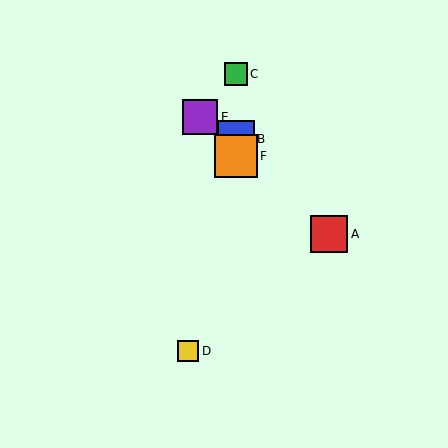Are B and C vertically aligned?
Yes, both are at x≈236.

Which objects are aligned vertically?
Objects B, C, F are aligned vertically.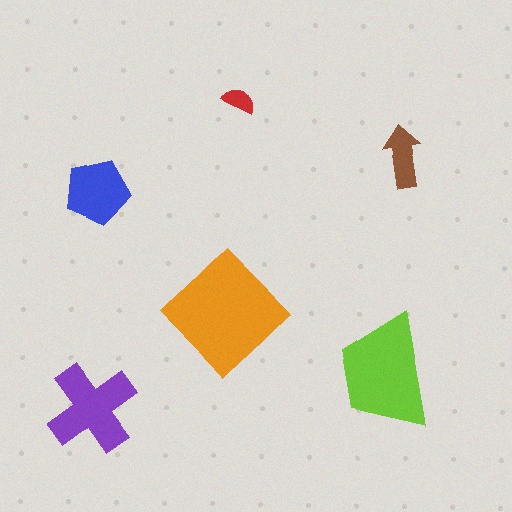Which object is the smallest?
The red semicircle.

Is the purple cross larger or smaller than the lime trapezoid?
Smaller.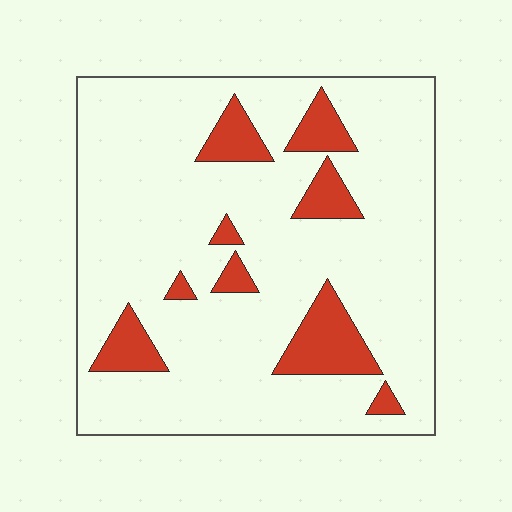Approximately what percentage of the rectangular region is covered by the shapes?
Approximately 15%.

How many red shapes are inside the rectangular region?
9.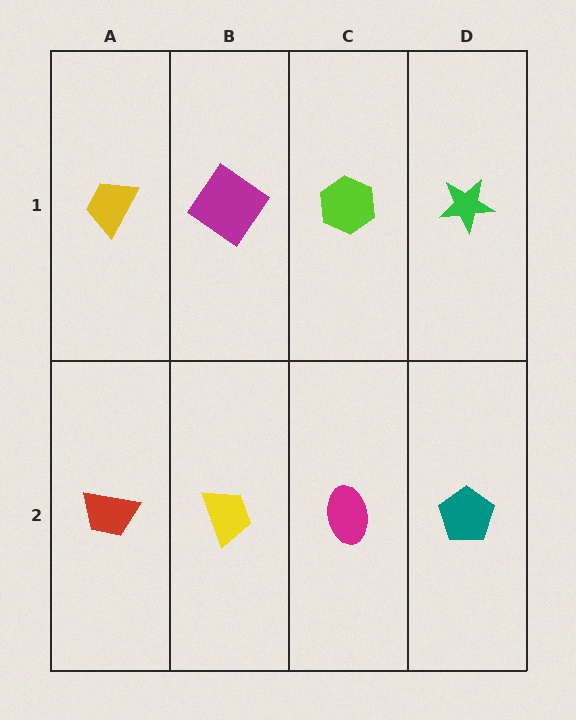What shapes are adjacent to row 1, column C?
A magenta ellipse (row 2, column C), a magenta diamond (row 1, column B), a green star (row 1, column D).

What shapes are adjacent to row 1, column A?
A red trapezoid (row 2, column A), a magenta diamond (row 1, column B).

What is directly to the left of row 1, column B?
A yellow trapezoid.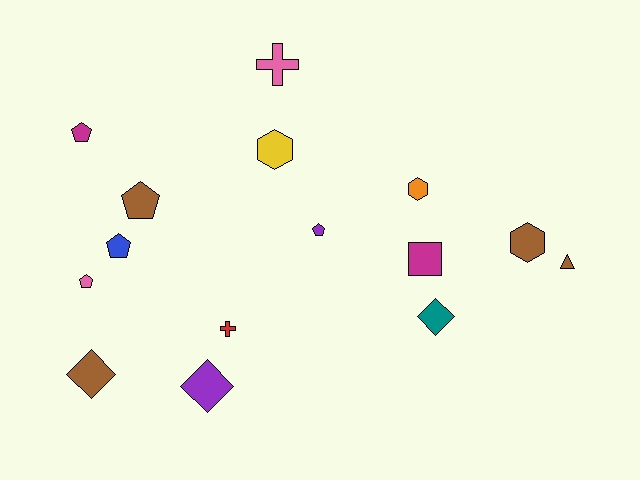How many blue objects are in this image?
There is 1 blue object.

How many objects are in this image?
There are 15 objects.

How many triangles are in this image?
There is 1 triangle.